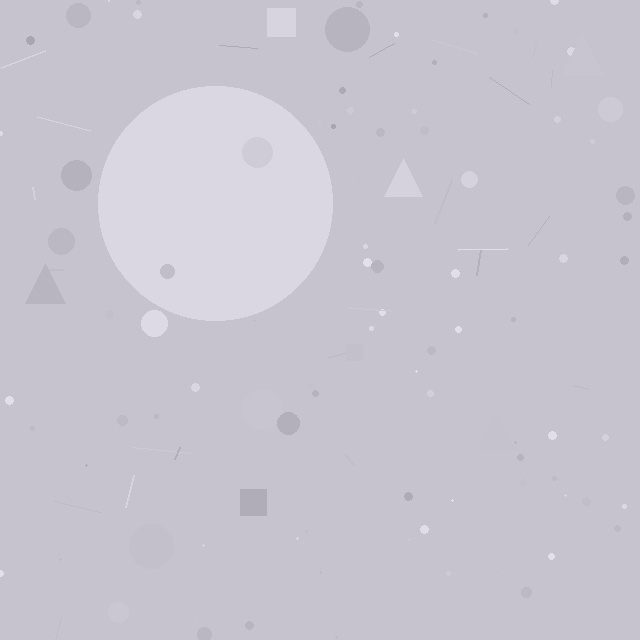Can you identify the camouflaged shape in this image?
The camouflaged shape is a circle.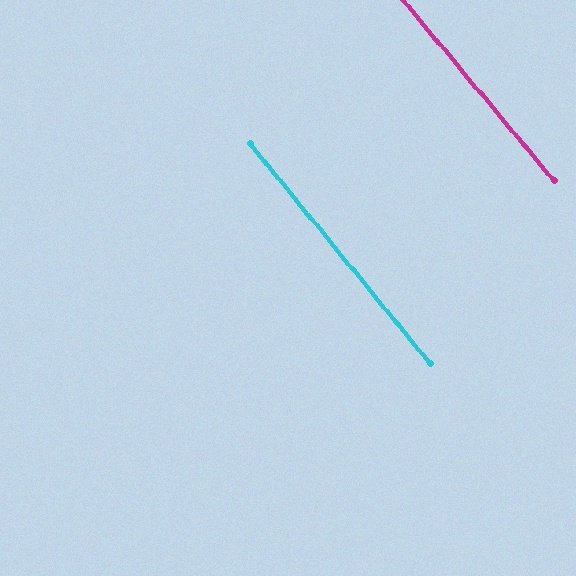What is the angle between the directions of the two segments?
Approximately 1 degree.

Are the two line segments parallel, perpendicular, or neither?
Parallel — their directions differ by only 0.5°.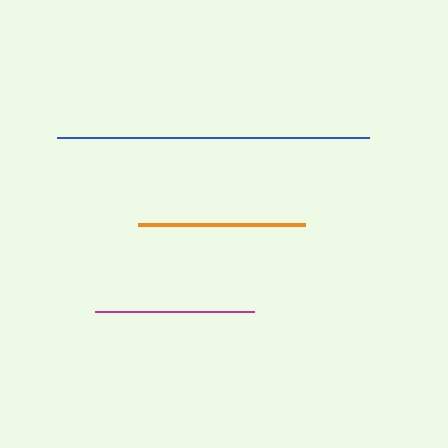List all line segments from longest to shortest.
From longest to shortest: blue, orange, magenta.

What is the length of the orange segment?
The orange segment is approximately 167 pixels long.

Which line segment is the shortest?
The magenta line is the shortest at approximately 159 pixels.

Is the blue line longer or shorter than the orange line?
The blue line is longer than the orange line.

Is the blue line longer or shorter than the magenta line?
The blue line is longer than the magenta line.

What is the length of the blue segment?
The blue segment is approximately 312 pixels long.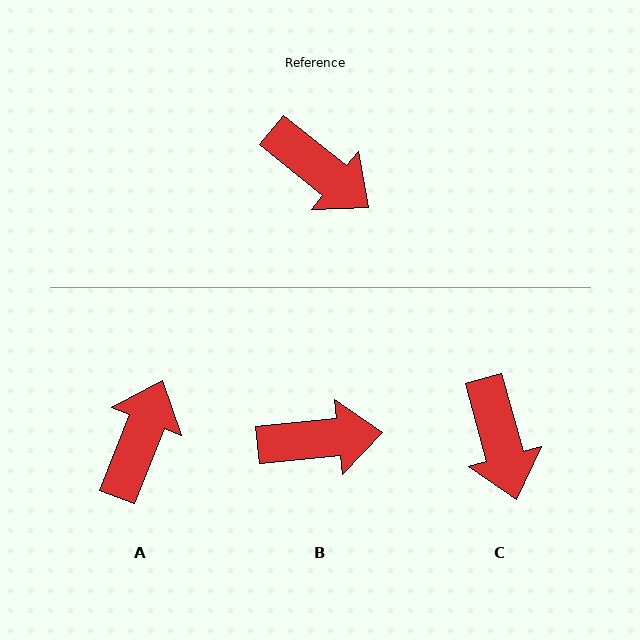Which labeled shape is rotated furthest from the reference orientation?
A, about 107 degrees away.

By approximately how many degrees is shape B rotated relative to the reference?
Approximately 45 degrees counter-clockwise.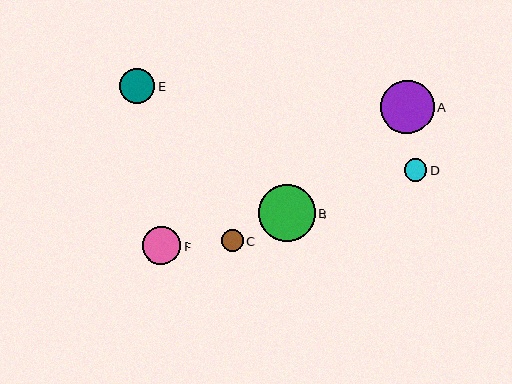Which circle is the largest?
Circle B is the largest with a size of approximately 57 pixels.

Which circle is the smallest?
Circle C is the smallest with a size of approximately 22 pixels.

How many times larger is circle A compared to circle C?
Circle A is approximately 2.4 times the size of circle C.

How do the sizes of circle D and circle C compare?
Circle D and circle C are approximately the same size.